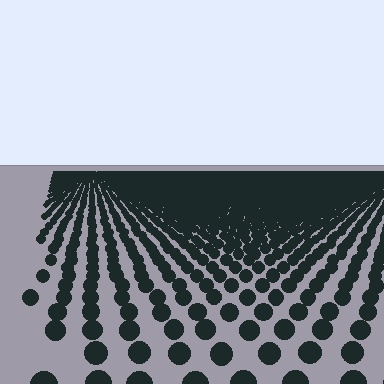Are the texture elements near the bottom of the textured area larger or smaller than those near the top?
Larger. Near the bottom, elements are closer to the viewer and appear at a bigger on-screen size.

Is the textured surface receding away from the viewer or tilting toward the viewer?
The surface is receding away from the viewer. Texture elements get smaller and denser toward the top.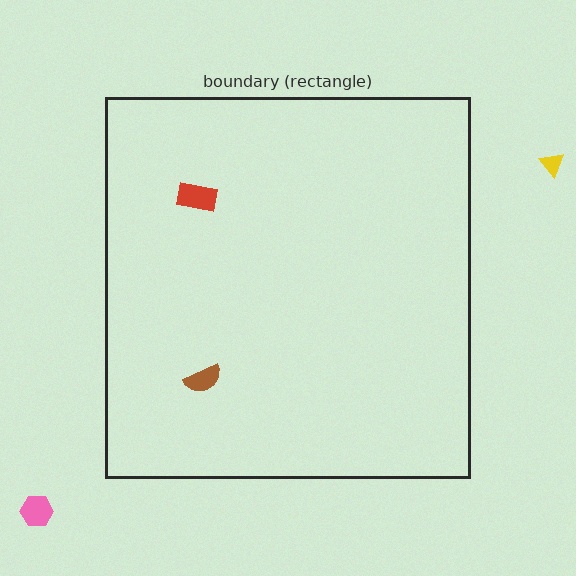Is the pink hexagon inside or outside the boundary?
Outside.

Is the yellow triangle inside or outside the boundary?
Outside.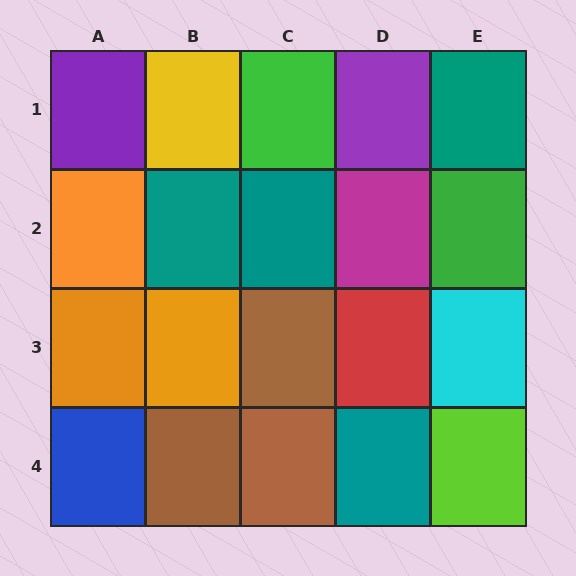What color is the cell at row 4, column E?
Lime.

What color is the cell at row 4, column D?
Teal.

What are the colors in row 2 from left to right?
Orange, teal, teal, magenta, green.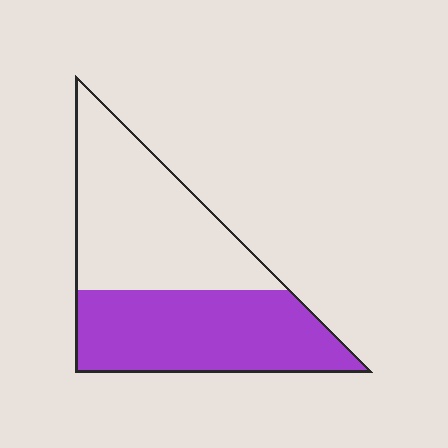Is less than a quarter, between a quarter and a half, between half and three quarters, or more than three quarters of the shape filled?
Between a quarter and a half.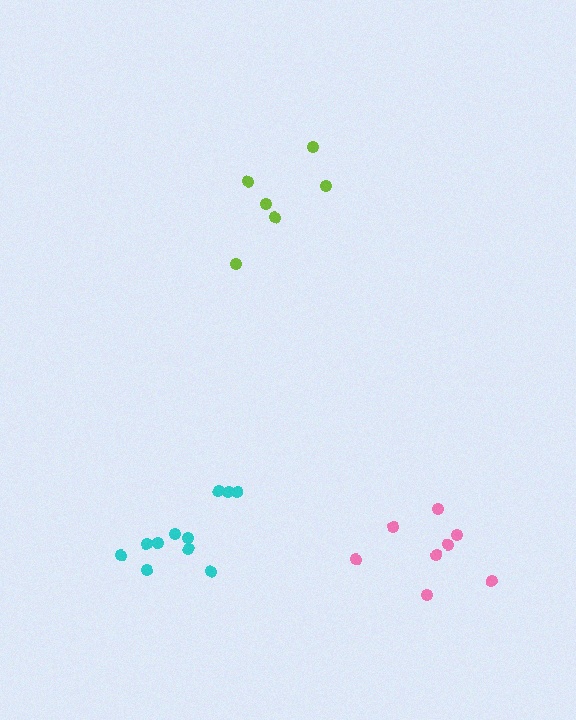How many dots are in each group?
Group 1: 8 dots, Group 2: 11 dots, Group 3: 6 dots (25 total).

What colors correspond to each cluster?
The clusters are colored: pink, cyan, lime.